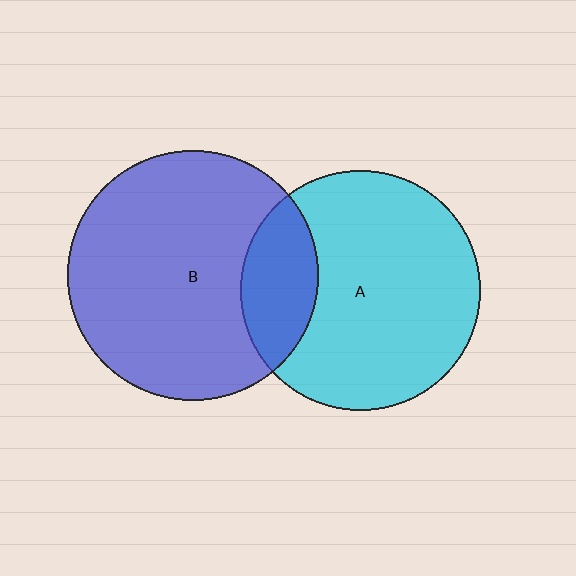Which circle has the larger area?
Circle B (blue).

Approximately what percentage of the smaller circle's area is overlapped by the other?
Approximately 20%.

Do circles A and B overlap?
Yes.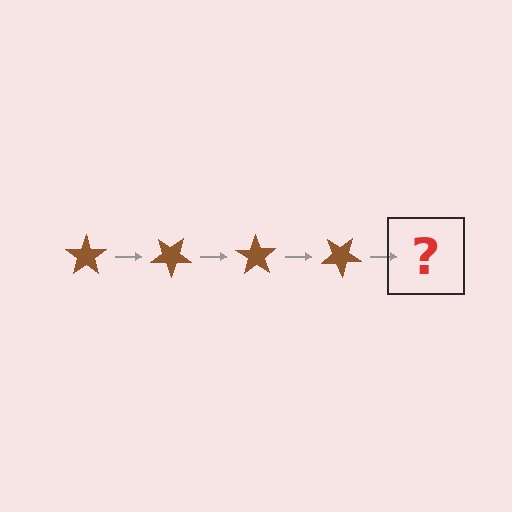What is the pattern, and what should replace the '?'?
The pattern is that the star rotates 35 degrees each step. The '?' should be a brown star rotated 140 degrees.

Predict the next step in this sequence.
The next step is a brown star rotated 140 degrees.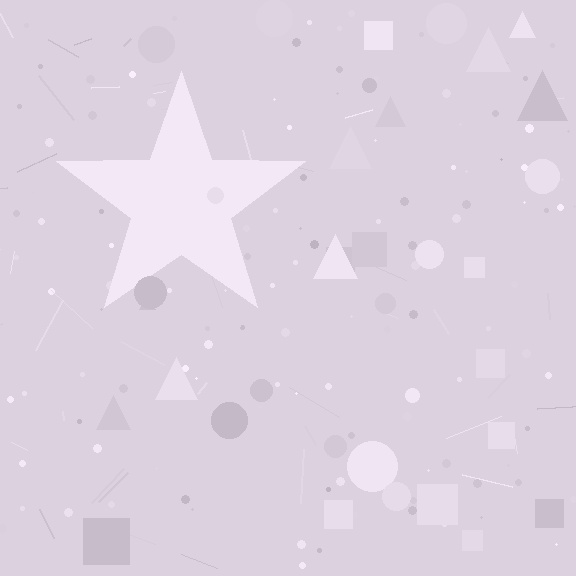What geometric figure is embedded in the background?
A star is embedded in the background.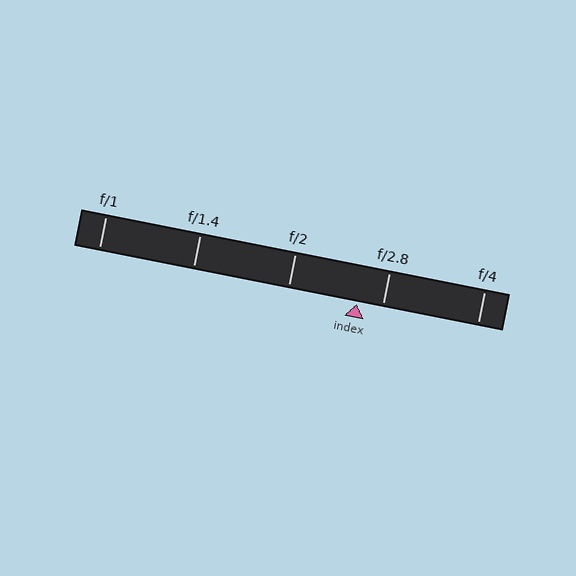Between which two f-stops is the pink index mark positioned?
The index mark is between f/2 and f/2.8.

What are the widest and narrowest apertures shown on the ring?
The widest aperture shown is f/1 and the narrowest is f/4.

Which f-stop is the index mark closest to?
The index mark is closest to f/2.8.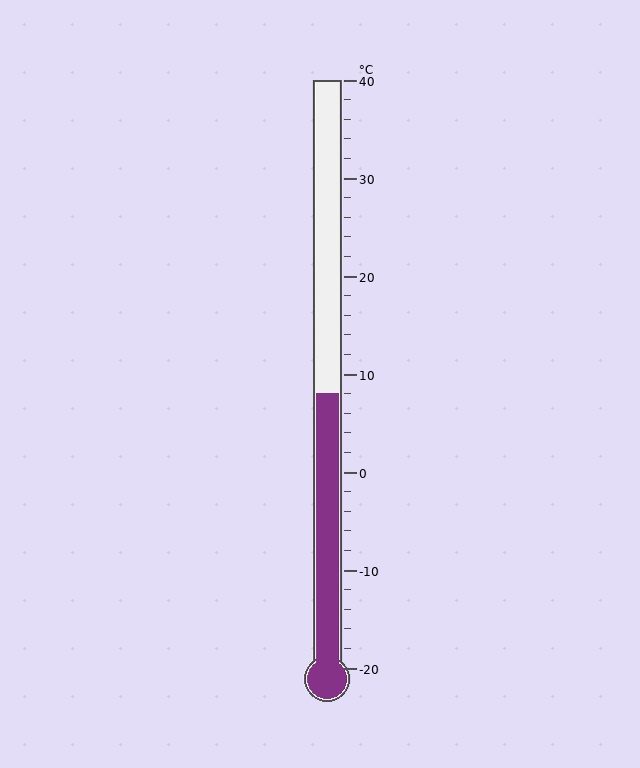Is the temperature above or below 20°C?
The temperature is below 20°C.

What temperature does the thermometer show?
The thermometer shows approximately 8°C.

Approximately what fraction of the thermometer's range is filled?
The thermometer is filled to approximately 45% of its range.